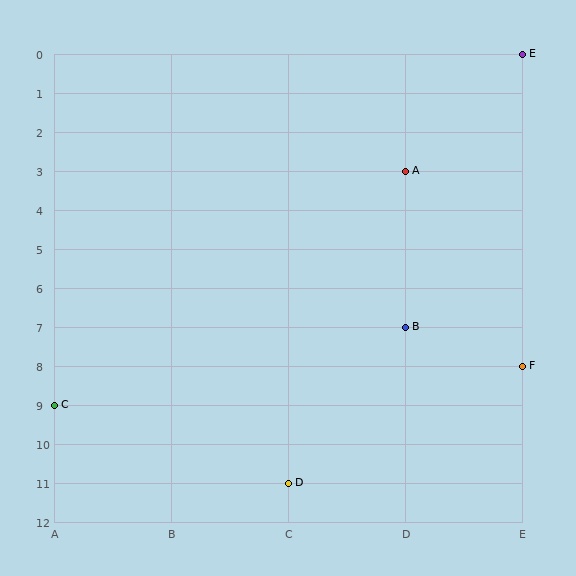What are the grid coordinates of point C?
Point C is at grid coordinates (A, 9).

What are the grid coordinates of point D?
Point D is at grid coordinates (C, 11).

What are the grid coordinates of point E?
Point E is at grid coordinates (E, 0).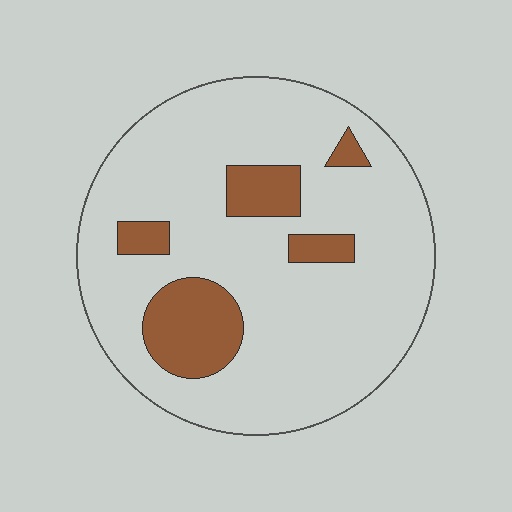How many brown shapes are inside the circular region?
5.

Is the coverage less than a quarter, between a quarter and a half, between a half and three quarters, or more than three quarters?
Less than a quarter.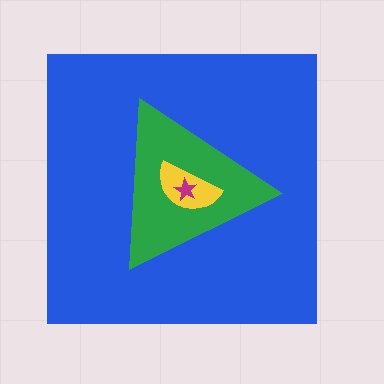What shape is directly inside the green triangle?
The yellow semicircle.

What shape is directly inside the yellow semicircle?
The magenta star.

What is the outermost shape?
The blue square.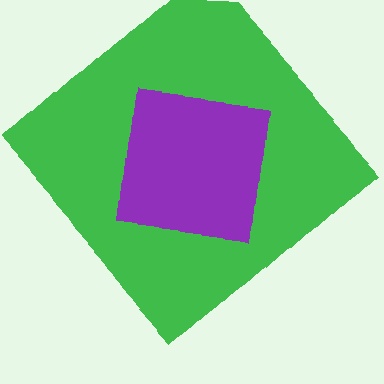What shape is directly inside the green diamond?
The purple square.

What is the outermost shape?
The green diamond.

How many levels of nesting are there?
2.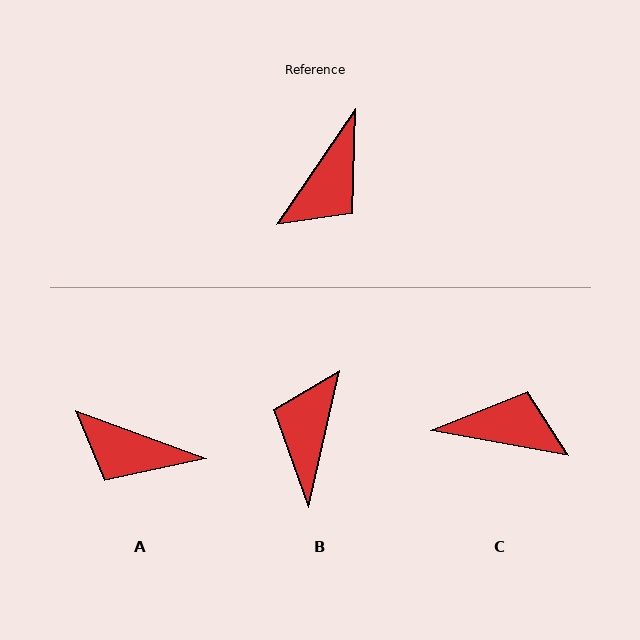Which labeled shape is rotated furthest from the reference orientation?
B, about 158 degrees away.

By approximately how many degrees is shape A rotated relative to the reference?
Approximately 76 degrees clockwise.